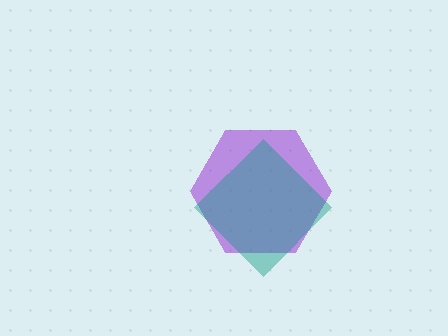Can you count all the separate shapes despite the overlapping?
Yes, there are 2 separate shapes.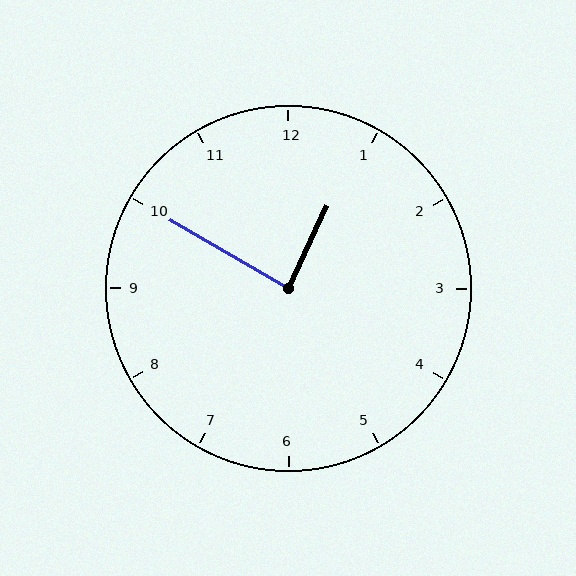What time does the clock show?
12:50.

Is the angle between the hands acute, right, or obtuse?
It is right.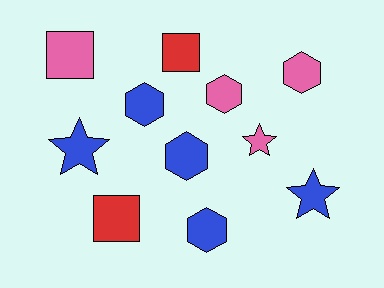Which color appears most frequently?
Blue, with 5 objects.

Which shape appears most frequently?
Hexagon, with 5 objects.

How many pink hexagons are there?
There are 2 pink hexagons.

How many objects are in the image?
There are 11 objects.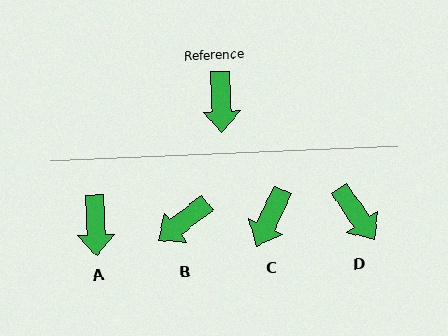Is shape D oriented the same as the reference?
No, it is off by about 33 degrees.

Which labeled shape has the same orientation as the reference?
A.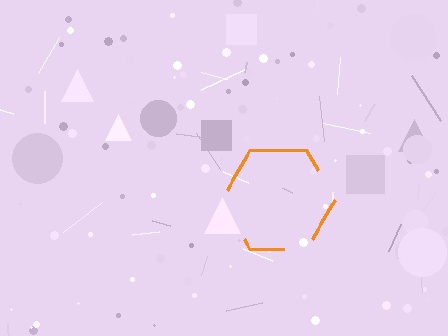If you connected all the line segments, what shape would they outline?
They would outline a hexagon.